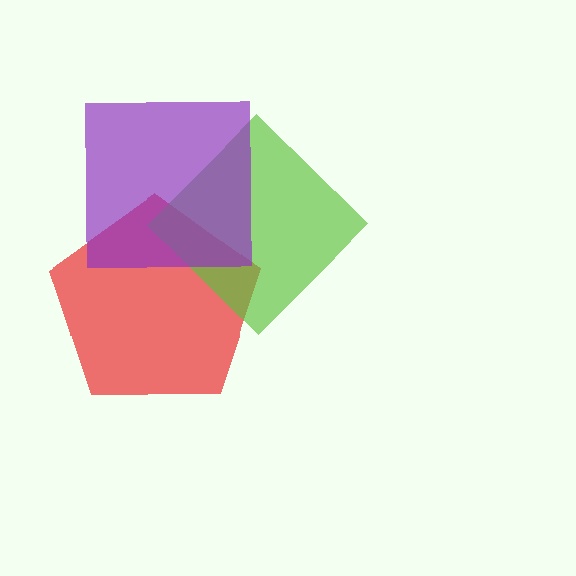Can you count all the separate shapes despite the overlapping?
Yes, there are 3 separate shapes.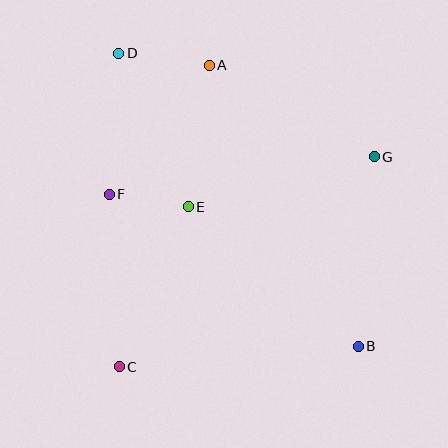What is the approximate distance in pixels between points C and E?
The distance between C and E is approximately 174 pixels.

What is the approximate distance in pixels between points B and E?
The distance between B and E is approximately 220 pixels.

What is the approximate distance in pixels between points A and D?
The distance between A and D is approximately 91 pixels.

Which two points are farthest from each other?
Points B and D are farthest from each other.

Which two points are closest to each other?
Points E and F are closest to each other.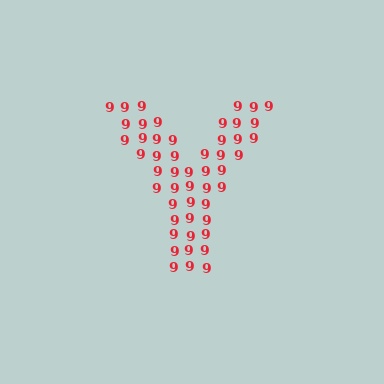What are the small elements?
The small elements are digit 9's.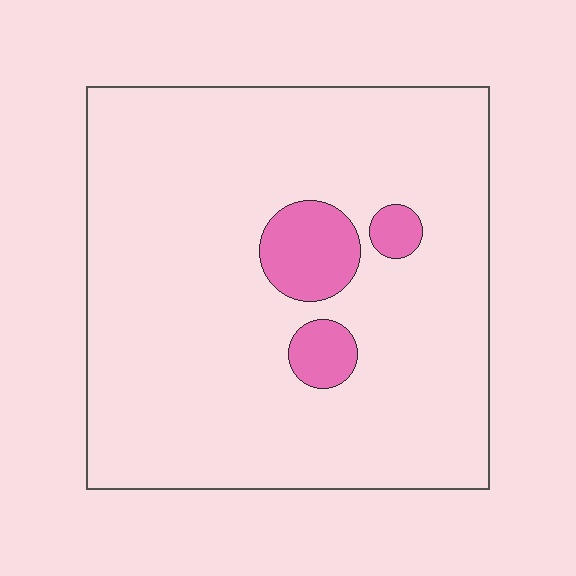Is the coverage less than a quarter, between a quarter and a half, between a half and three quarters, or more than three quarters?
Less than a quarter.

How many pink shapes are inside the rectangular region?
3.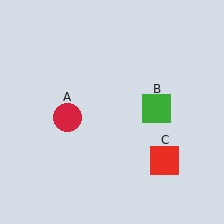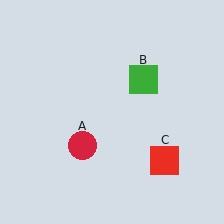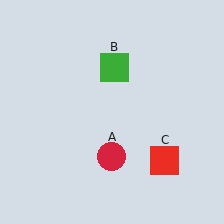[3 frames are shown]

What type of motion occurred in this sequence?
The red circle (object A), green square (object B) rotated counterclockwise around the center of the scene.